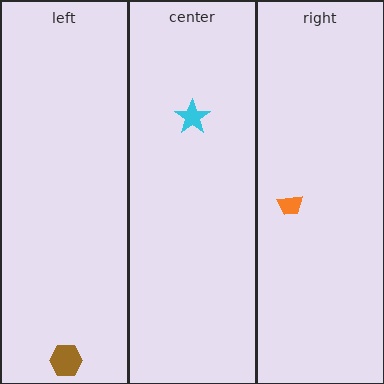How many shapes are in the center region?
1.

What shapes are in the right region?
The orange trapezoid.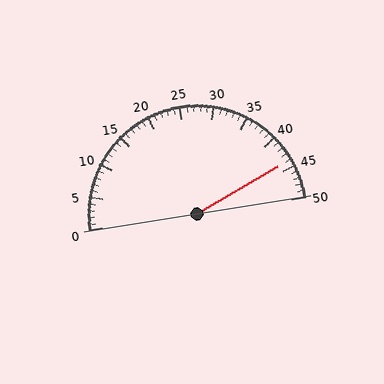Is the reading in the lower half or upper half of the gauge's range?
The reading is in the upper half of the range (0 to 50).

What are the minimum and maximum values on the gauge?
The gauge ranges from 0 to 50.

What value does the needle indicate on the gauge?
The needle indicates approximately 44.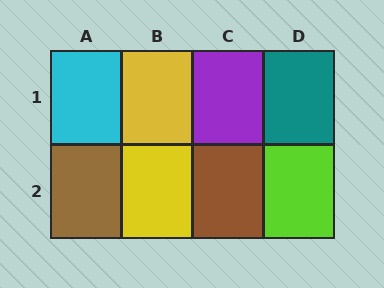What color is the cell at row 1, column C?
Purple.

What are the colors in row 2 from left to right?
Brown, yellow, brown, lime.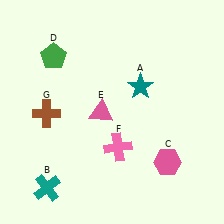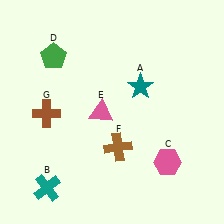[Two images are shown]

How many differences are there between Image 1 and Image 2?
There is 1 difference between the two images.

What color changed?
The cross (F) changed from pink in Image 1 to brown in Image 2.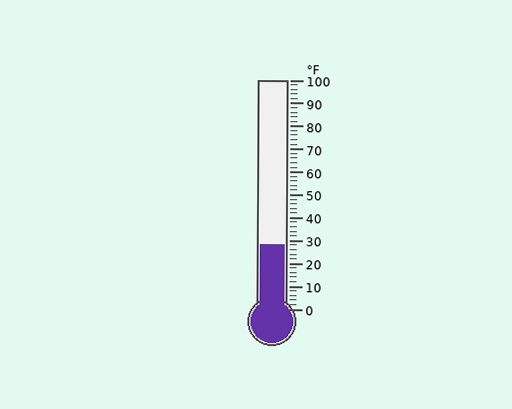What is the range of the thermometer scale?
The thermometer scale ranges from 0°F to 100°F.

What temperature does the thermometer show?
The thermometer shows approximately 28°F.